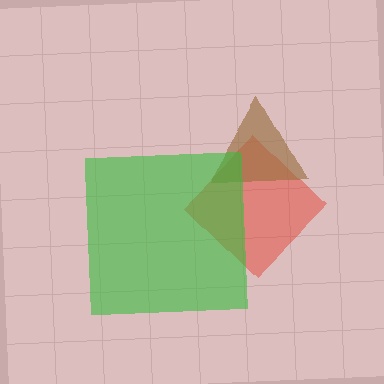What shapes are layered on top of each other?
The layered shapes are: a red diamond, a brown triangle, a green square.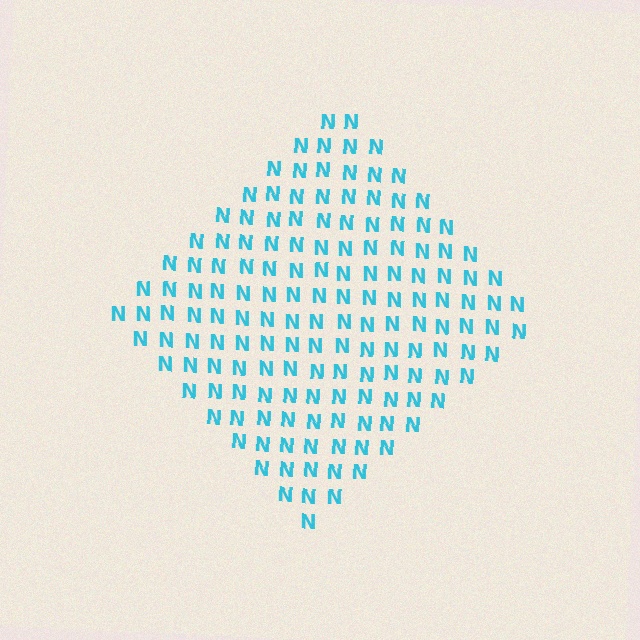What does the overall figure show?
The overall figure shows a diamond.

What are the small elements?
The small elements are letter N's.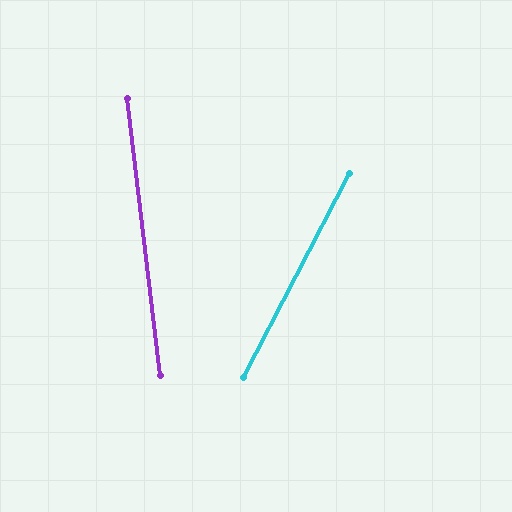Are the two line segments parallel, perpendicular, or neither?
Neither parallel nor perpendicular — they differ by about 34°.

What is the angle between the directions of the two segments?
Approximately 34 degrees.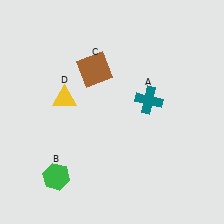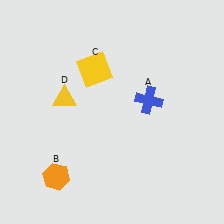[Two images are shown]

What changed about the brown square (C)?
In Image 1, C is brown. In Image 2, it changed to yellow.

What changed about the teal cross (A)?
In Image 1, A is teal. In Image 2, it changed to blue.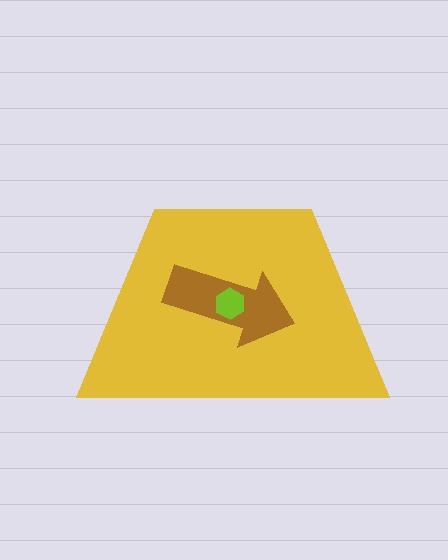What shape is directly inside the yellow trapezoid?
The brown arrow.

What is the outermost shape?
The yellow trapezoid.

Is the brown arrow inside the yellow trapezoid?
Yes.